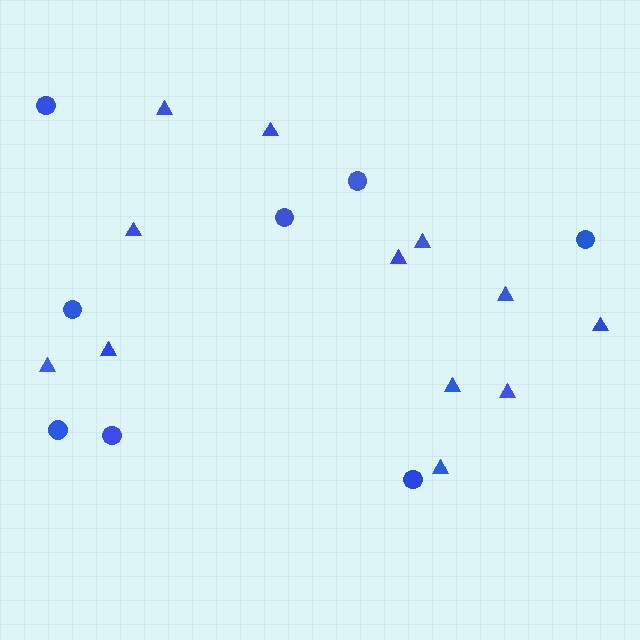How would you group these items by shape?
There are 2 groups: one group of triangles (12) and one group of circles (8).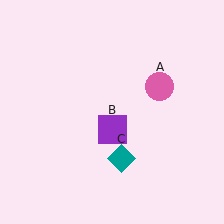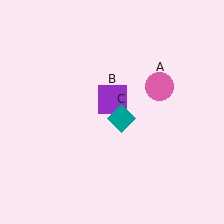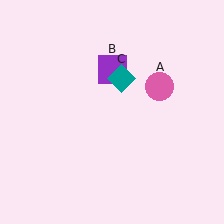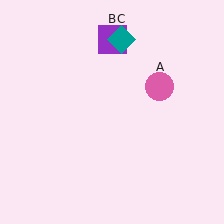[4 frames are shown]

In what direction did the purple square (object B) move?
The purple square (object B) moved up.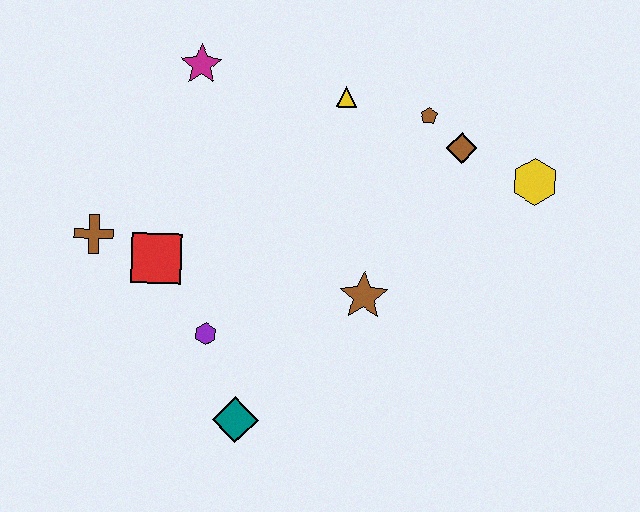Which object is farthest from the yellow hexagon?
The brown cross is farthest from the yellow hexagon.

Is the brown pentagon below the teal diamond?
No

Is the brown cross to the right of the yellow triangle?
No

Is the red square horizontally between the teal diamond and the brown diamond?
No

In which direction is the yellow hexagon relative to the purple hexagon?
The yellow hexagon is to the right of the purple hexagon.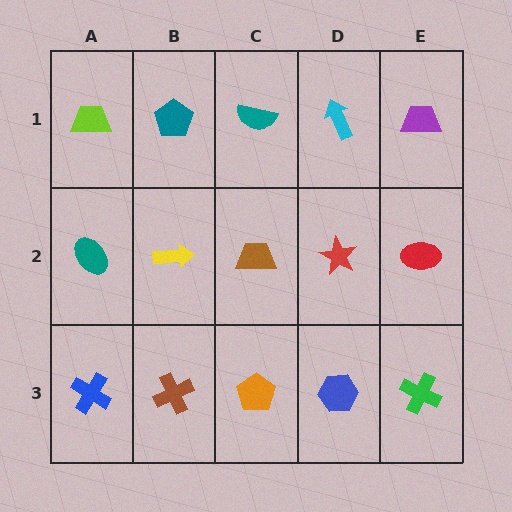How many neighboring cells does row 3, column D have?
3.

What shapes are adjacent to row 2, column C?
A teal semicircle (row 1, column C), an orange pentagon (row 3, column C), a yellow arrow (row 2, column B), a red star (row 2, column D).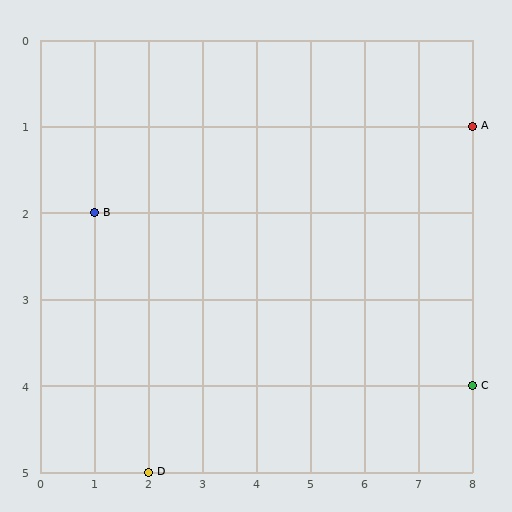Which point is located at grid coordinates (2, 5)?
Point D is at (2, 5).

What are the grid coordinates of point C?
Point C is at grid coordinates (8, 4).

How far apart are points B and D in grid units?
Points B and D are 1 column and 3 rows apart (about 3.2 grid units diagonally).